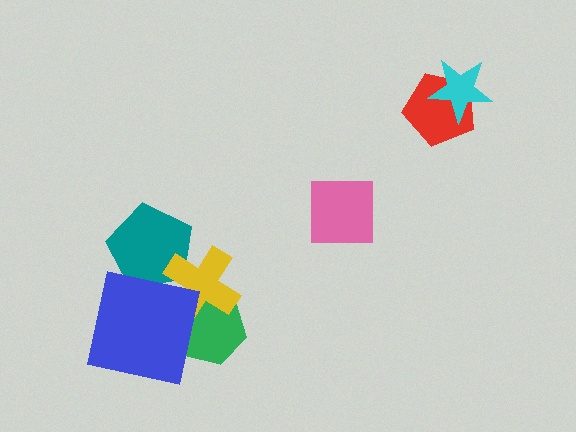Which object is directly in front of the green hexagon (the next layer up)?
The yellow cross is directly in front of the green hexagon.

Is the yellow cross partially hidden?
Yes, it is partially covered by another shape.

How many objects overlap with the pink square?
0 objects overlap with the pink square.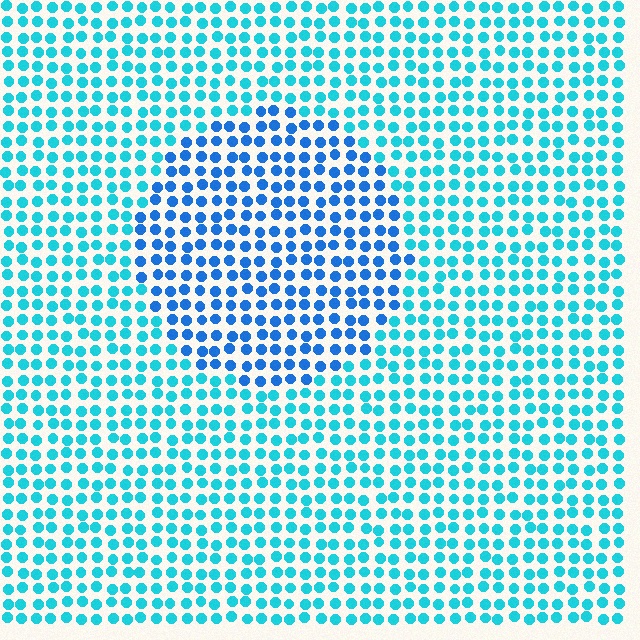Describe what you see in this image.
The image is filled with small cyan elements in a uniform arrangement. A circle-shaped region is visible where the elements are tinted to a slightly different hue, forming a subtle color boundary.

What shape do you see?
I see a circle.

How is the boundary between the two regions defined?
The boundary is defined purely by a slight shift in hue (about 29 degrees). Spacing, size, and orientation are identical on both sides.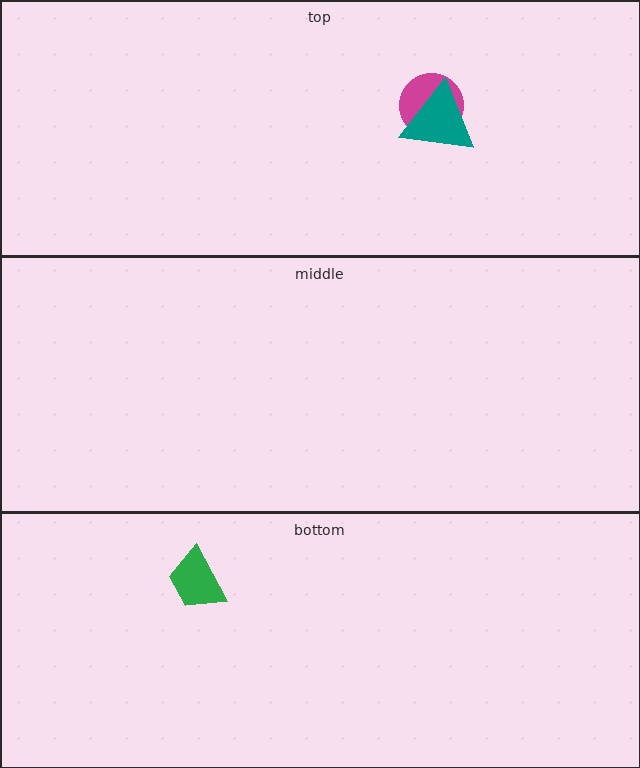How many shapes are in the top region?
2.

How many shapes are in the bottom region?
1.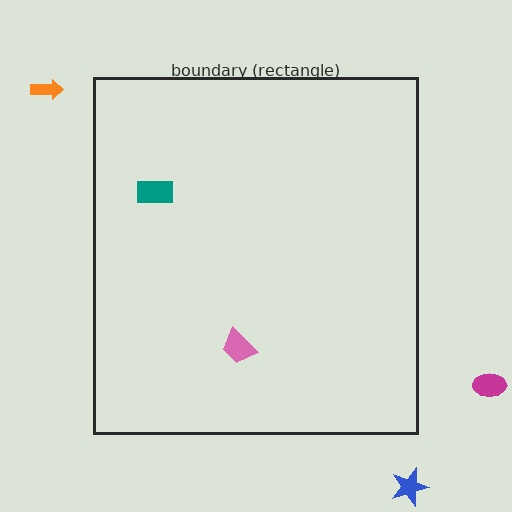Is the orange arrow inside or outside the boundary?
Outside.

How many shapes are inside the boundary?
2 inside, 3 outside.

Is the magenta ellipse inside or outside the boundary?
Outside.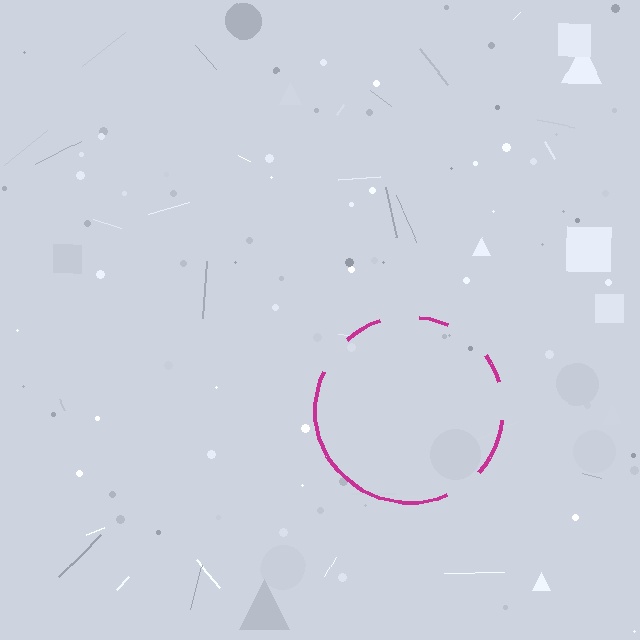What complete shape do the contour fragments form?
The contour fragments form a circle.